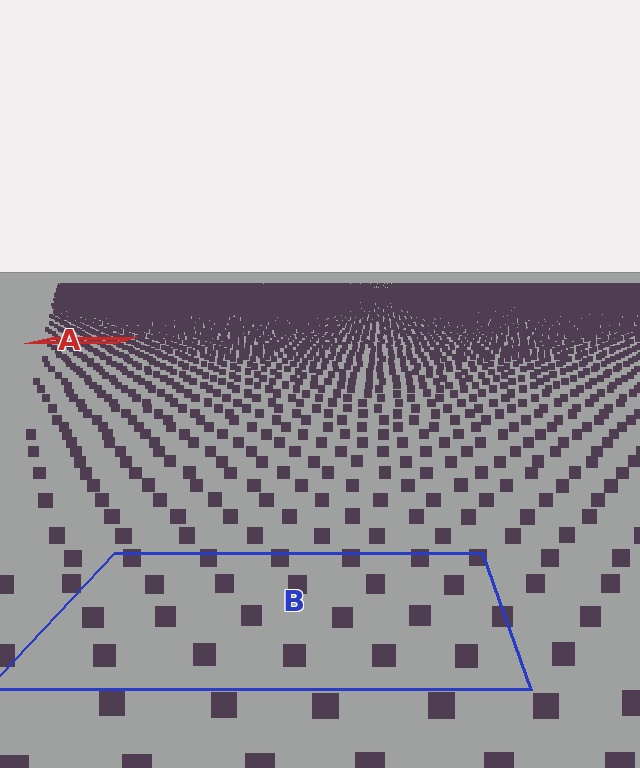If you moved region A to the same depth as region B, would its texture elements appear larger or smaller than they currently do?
They would appear larger. At a closer depth, the same texture elements are projected at a bigger on-screen size.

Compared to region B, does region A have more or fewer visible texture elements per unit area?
Region A has more texture elements per unit area — they are packed more densely because it is farther away.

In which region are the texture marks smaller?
The texture marks are smaller in region A, because it is farther away.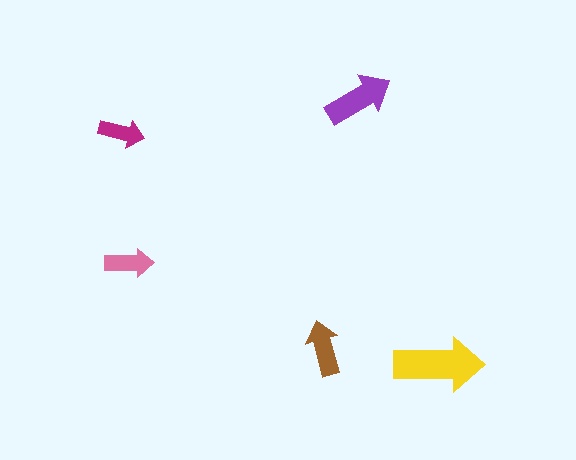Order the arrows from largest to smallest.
the yellow one, the purple one, the brown one, the pink one, the magenta one.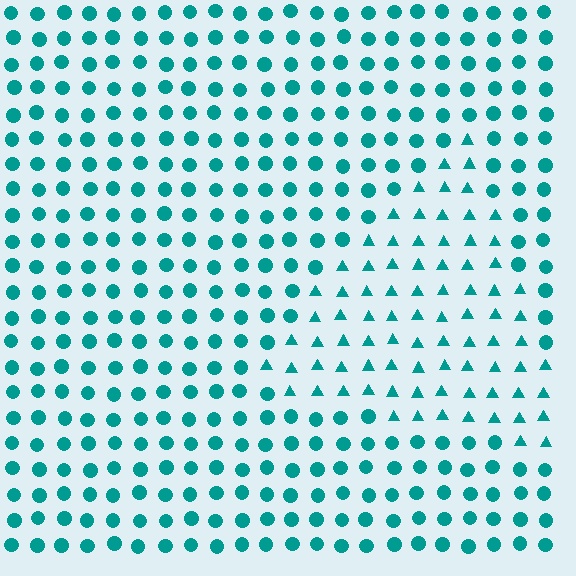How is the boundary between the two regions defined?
The boundary is defined by a change in element shape: triangles inside vs. circles outside. All elements share the same color and spacing.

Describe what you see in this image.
The image is filled with small teal elements arranged in a uniform grid. A triangle-shaped region contains triangles, while the surrounding area contains circles. The boundary is defined purely by the change in element shape.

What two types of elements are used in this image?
The image uses triangles inside the triangle region and circles outside it.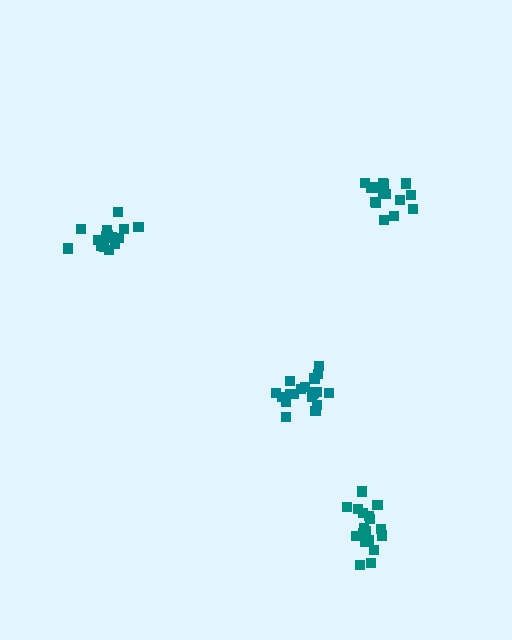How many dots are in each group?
Group 1: 19 dots, Group 2: 17 dots, Group 3: 16 dots, Group 4: 18 dots (70 total).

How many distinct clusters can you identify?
There are 4 distinct clusters.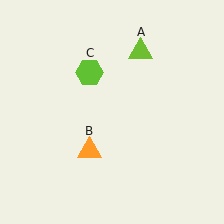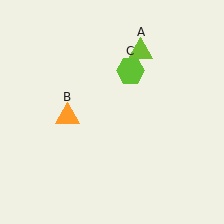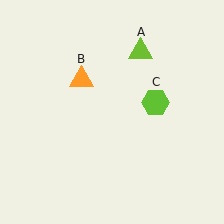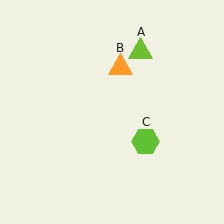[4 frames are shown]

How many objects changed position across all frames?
2 objects changed position: orange triangle (object B), lime hexagon (object C).